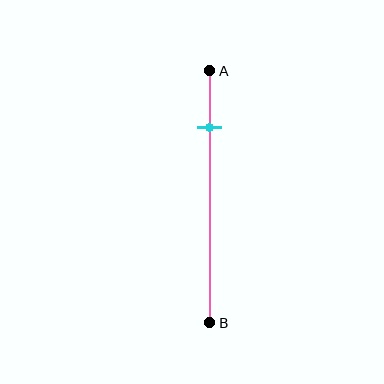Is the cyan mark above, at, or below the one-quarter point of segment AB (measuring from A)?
The cyan mark is approximately at the one-quarter point of segment AB.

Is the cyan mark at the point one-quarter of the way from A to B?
Yes, the mark is approximately at the one-quarter point.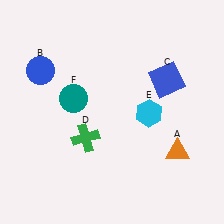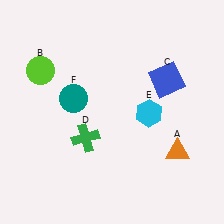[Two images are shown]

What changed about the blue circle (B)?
In Image 1, B is blue. In Image 2, it changed to lime.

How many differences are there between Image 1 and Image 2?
There is 1 difference between the two images.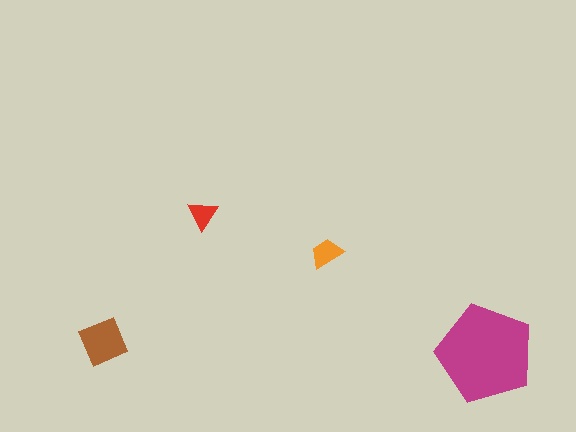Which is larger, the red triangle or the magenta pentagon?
The magenta pentagon.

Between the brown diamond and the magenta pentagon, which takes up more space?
The magenta pentagon.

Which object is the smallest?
The red triangle.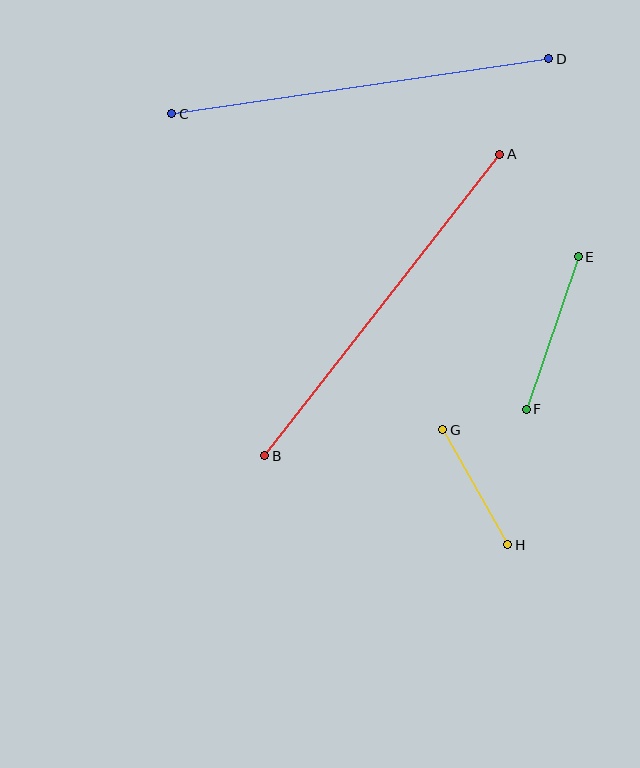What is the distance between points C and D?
The distance is approximately 381 pixels.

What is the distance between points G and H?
The distance is approximately 132 pixels.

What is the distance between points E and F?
The distance is approximately 161 pixels.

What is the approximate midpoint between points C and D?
The midpoint is at approximately (360, 86) pixels.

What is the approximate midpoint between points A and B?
The midpoint is at approximately (382, 305) pixels.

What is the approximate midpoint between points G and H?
The midpoint is at approximately (475, 487) pixels.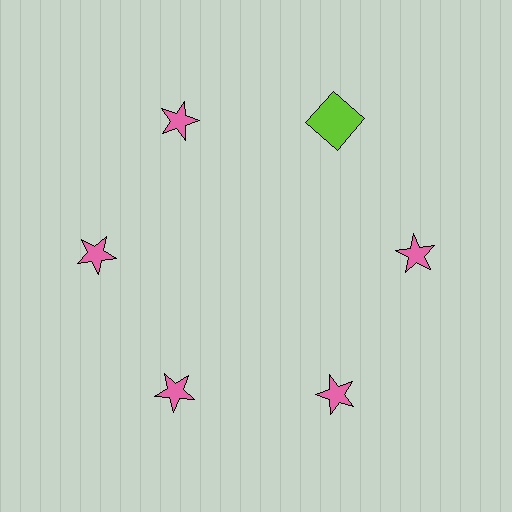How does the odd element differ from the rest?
It differs in both color (lime instead of pink) and shape (square instead of star).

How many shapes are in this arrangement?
There are 6 shapes arranged in a ring pattern.